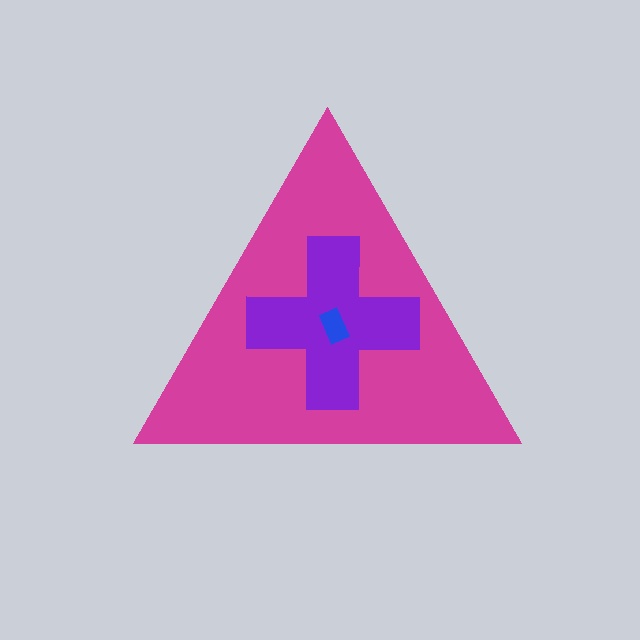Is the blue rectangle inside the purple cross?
Yes.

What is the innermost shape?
The blue rectangle.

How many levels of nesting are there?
3.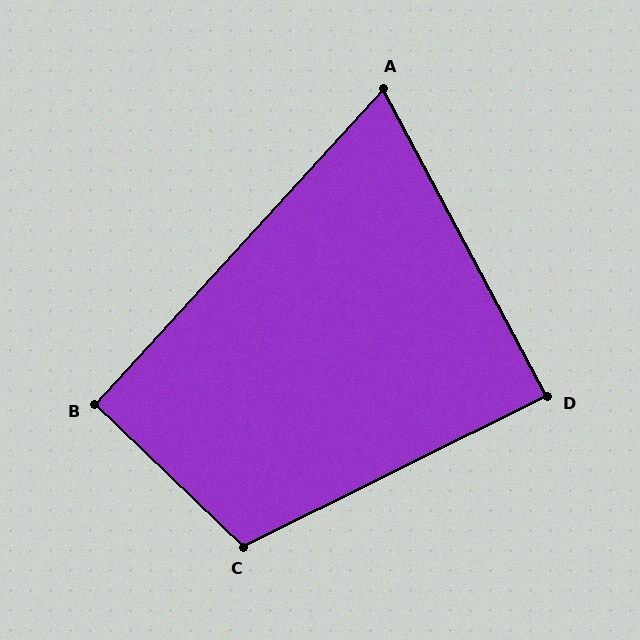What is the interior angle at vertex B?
Approximately 92 degrees (approximately right).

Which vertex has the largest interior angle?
C, at approximately 110 degrees.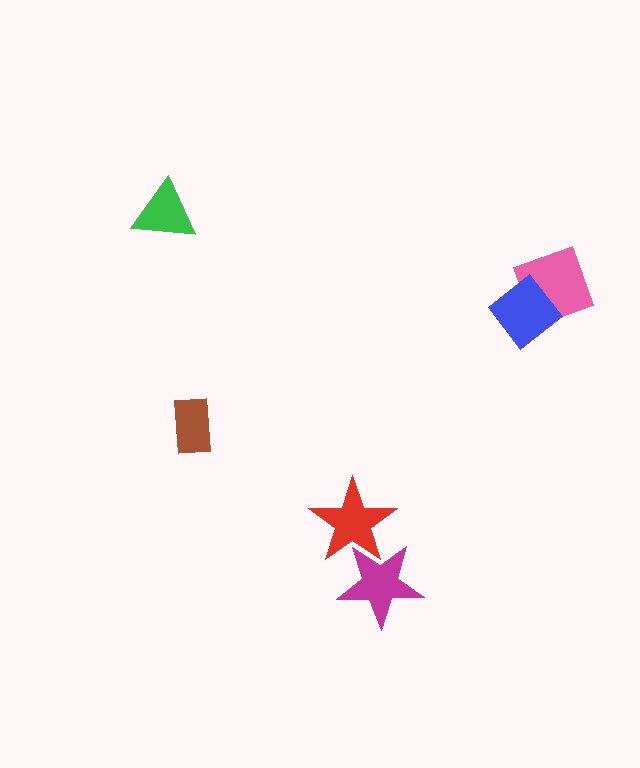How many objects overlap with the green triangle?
0 objects overlap with the green triangle.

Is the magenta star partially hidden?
Yes, it is partially covered by another shape.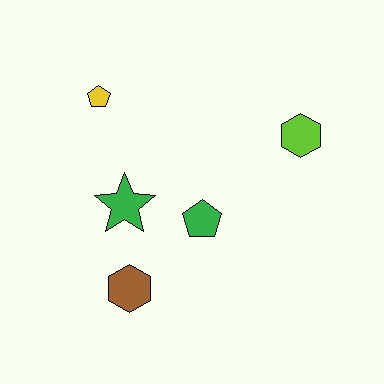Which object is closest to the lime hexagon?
The green pentagon is closest to the lime hexagon.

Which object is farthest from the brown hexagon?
The lime hexagon is farthest from the brown hexagon.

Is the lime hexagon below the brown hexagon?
No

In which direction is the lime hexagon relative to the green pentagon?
The lime hexagon is to the right of the green pentagon.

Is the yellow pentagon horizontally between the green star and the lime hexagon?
No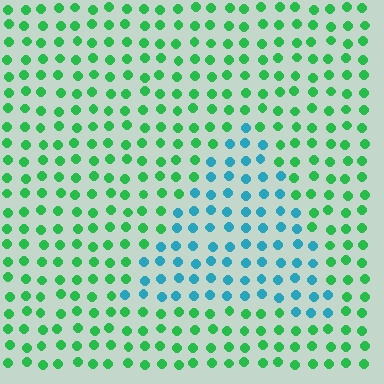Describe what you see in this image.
The image is filled with small green elements in a uniform arrangement. A triangle-shaped region is visible where the elements are tinted to a slightly different hue, forming a subtle color boundary.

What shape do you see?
I see a triangle.